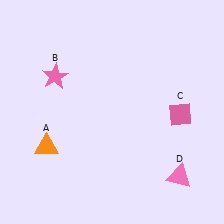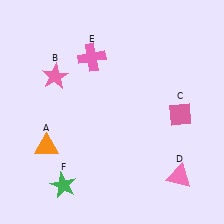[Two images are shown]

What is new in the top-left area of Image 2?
A pink cross (E) was added in the top-left area of Image 2.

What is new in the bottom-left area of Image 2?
A green star (F) was added in the bottom-left area of Image 2.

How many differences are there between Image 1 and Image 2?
There are 2 differences between the two images.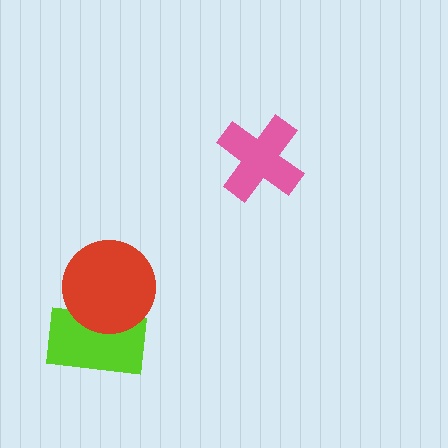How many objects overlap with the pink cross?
0 objects overlap with the pink cross.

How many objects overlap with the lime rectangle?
1 object overlaps with the lime rectangle.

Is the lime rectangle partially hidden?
Yes, it is partially covered by another shape.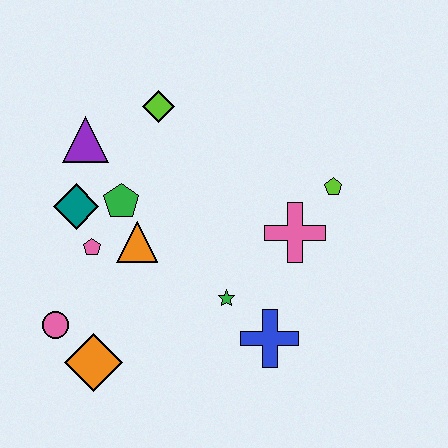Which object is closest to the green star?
The blue cross is closest to the green star.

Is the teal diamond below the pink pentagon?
No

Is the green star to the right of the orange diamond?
Yes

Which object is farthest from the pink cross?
The pink circle is farthest from the pink cross.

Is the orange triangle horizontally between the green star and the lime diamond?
No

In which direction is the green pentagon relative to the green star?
The green pentagon is to the left of the green star.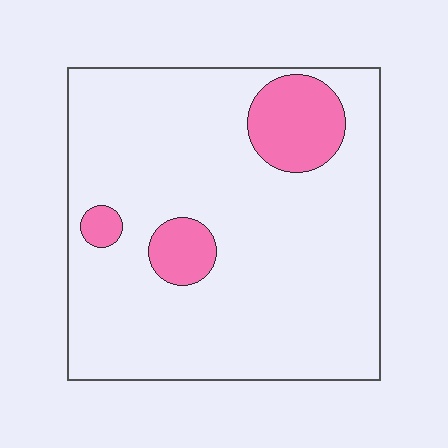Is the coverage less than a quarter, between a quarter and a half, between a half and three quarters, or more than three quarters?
Less than a quarter.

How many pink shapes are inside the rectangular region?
3.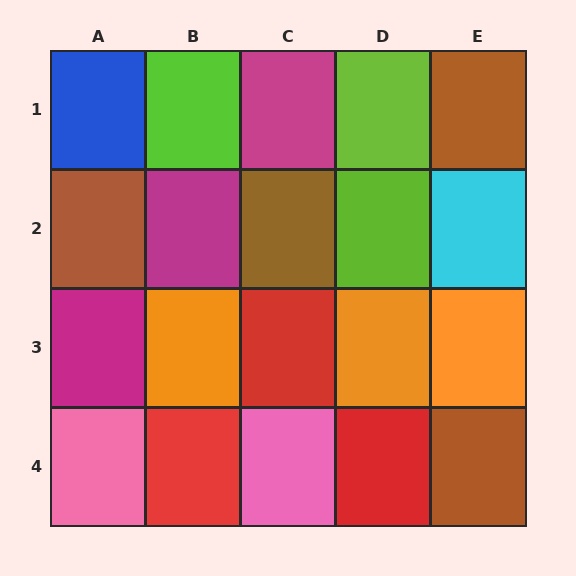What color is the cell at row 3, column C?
Red.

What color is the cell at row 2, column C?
Brown.